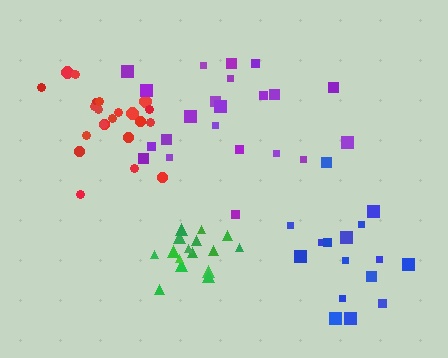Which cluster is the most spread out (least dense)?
Purple.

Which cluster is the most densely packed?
Green.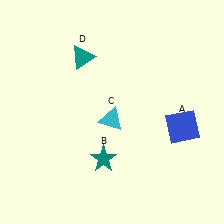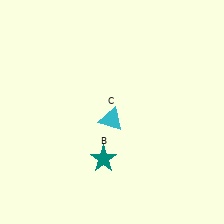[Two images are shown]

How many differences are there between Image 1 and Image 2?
There are 2 differences between the two images.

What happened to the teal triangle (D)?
The teal triangle (D) was removed in Image 2. It was in the top-left area of Image 1.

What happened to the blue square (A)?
The blue square (A) was removed in Image 2. It was in the bottom-right area of Image 1.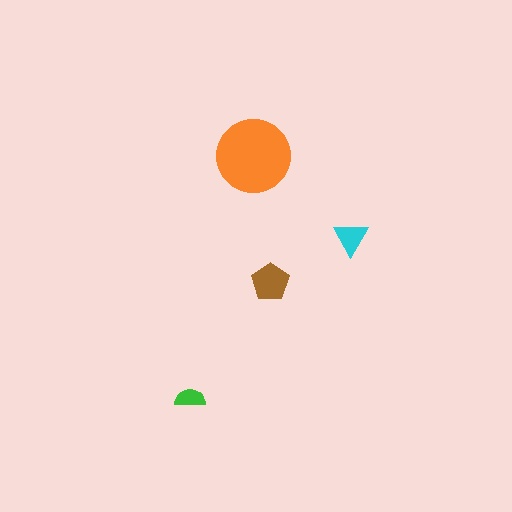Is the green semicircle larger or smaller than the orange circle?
Smaller.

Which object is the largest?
The orange circle.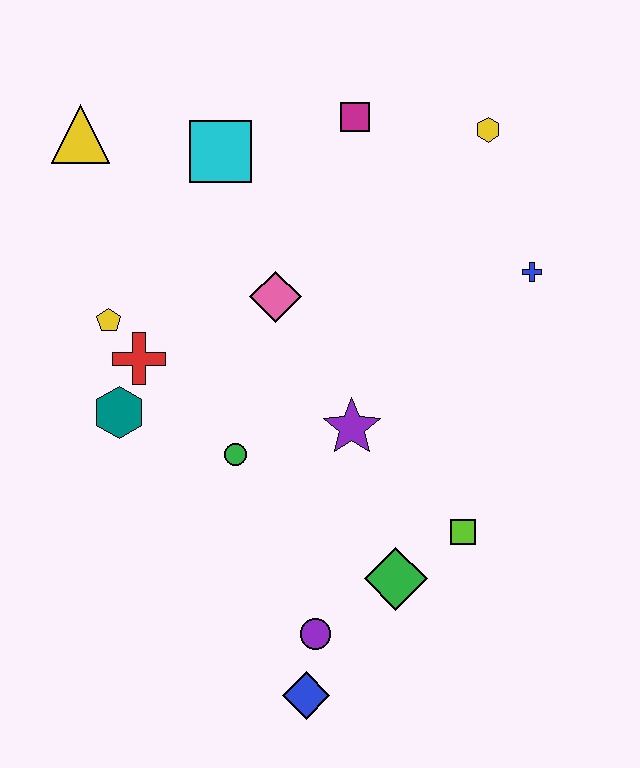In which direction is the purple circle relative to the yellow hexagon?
The purple circle is below the yellow hexagon.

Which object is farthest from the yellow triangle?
The blue diamond is farthest from the yellow triangle.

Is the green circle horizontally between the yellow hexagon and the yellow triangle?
Yes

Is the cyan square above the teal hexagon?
Yes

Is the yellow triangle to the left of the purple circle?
Yes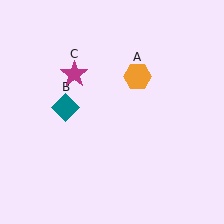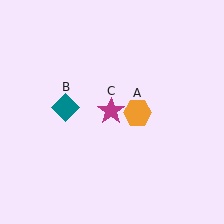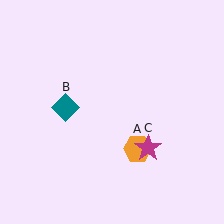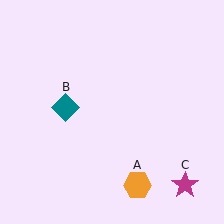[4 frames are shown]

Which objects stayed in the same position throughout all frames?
Teal diamond (object B) remained stationary.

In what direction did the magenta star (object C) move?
The magenta star (object C) moved down and to the right.